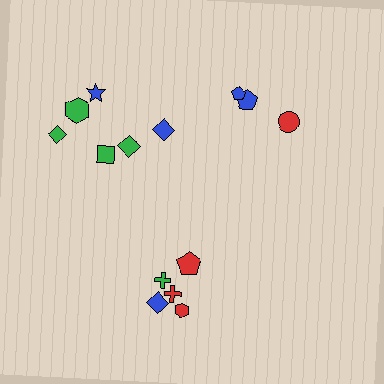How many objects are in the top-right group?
There are 3 objects.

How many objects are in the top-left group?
There are 6 objects.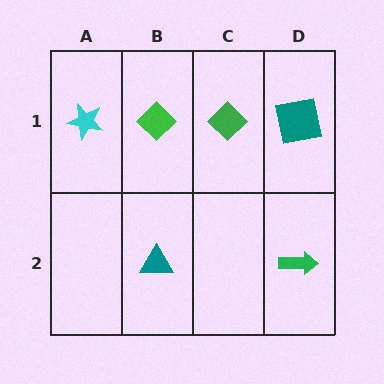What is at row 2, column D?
A green arrow.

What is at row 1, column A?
A cyan star.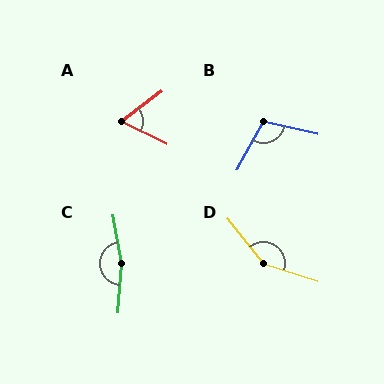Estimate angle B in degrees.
Approximately 106 degrees.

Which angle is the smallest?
A, at approximately 63 degrees.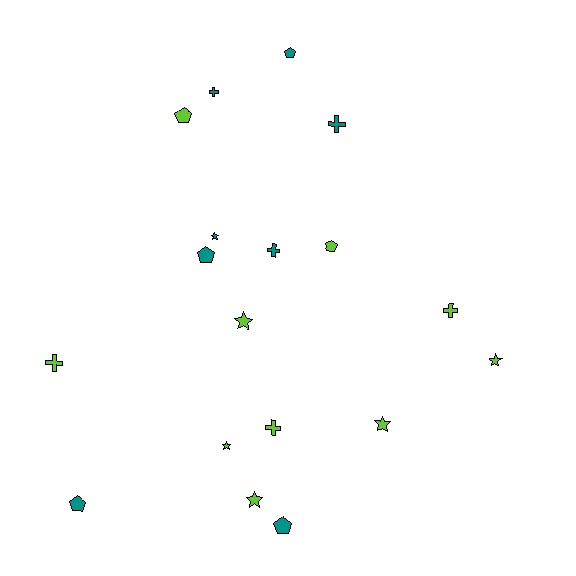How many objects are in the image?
There are 18 objects.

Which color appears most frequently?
Lime, with 10 objects.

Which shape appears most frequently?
Cross, with 6 objects.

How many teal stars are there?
There is 1 teal star.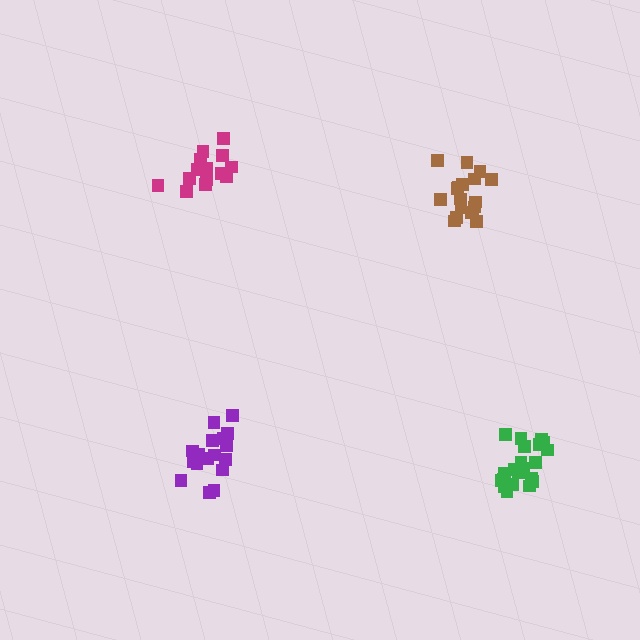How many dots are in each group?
Group 1: 18 dots, Group 2: 21 dots, Group 3: 18 dots, Group 4: 15 dots (72 total).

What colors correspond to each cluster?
The clusters are colored: purple, green, brown, magenta.